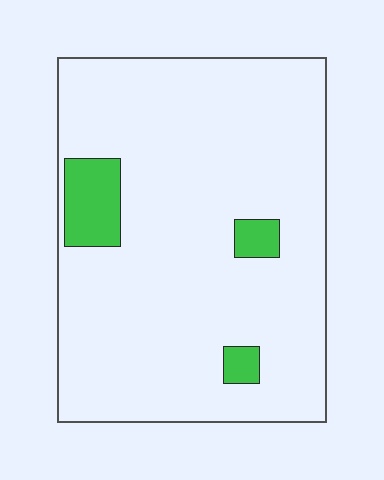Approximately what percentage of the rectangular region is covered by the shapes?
Approximately 10%.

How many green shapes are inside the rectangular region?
3.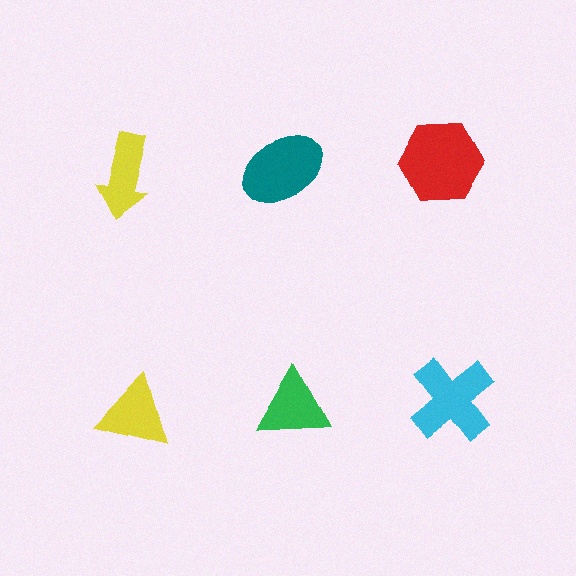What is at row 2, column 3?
A cyan cross.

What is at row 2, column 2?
A green triangle.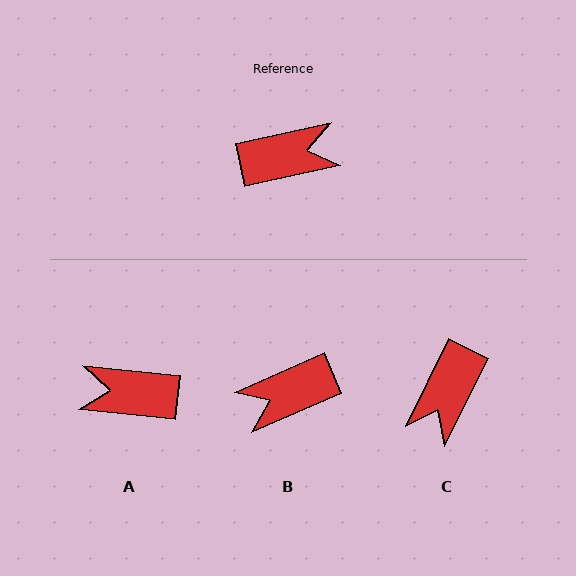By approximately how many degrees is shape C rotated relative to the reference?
Approximately 129 degrees clockwise.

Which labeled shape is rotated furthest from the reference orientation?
B, about 169 degrees away.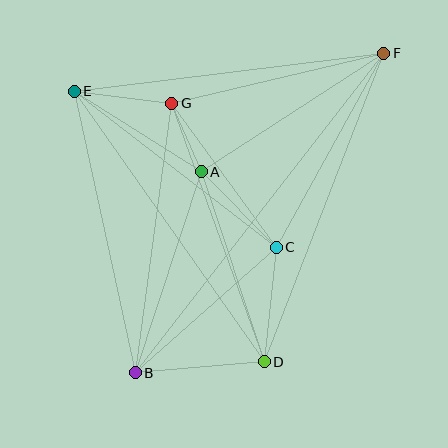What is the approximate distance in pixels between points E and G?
The distance between E and G is approximately 98 pixels.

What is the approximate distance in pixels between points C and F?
The distance between C and F is approximately 222 pixels.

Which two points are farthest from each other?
Points B and F are farthest from each other.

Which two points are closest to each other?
Points A and G are closest to each other.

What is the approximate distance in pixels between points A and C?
The distance between A and C is approximately 106 pixels.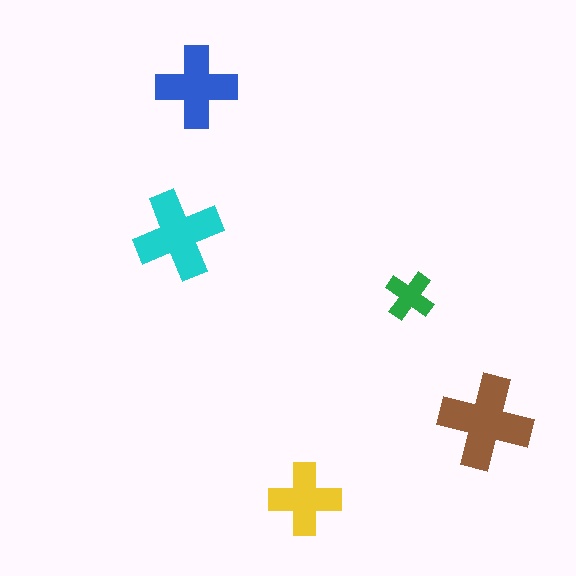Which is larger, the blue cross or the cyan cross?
The cyan one.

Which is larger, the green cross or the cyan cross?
The cyan one.